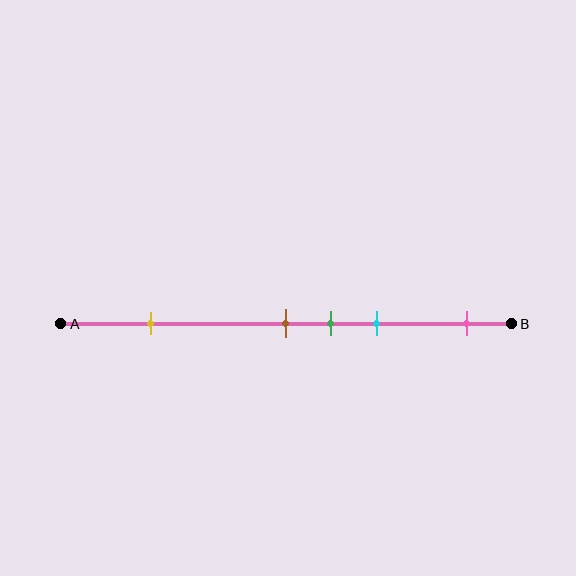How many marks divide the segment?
There are 5 marks dividing the segment.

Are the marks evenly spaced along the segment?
No, the marks are not evenly spaced.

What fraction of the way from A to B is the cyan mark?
The cyan mark is approximately 70% (0.7) of the way from A to B.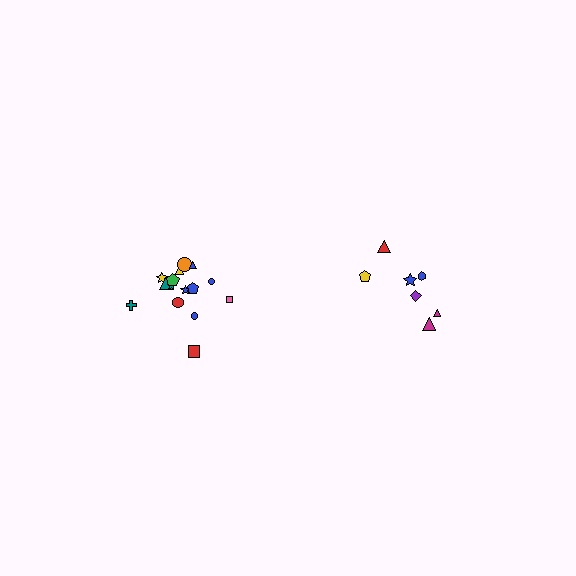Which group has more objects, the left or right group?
The left group.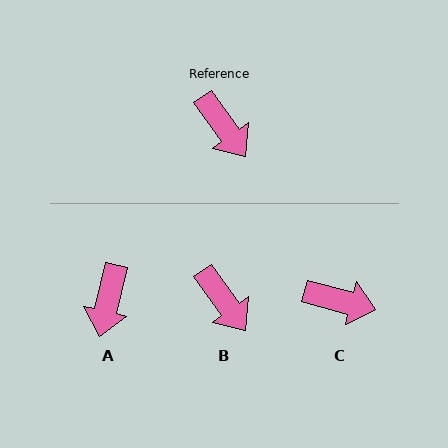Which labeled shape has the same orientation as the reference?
B.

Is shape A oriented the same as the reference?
No, it is off by about 49 degrees.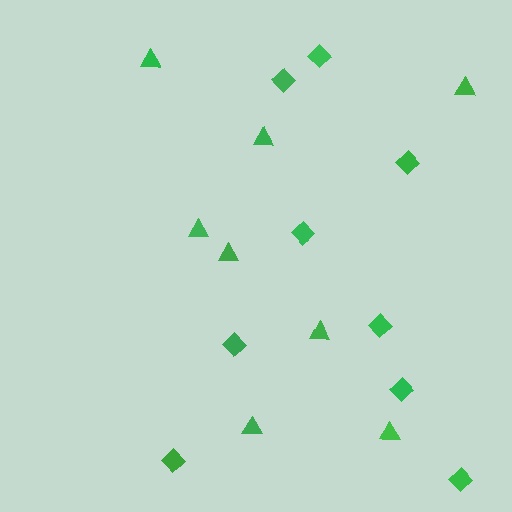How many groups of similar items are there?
There are 2 groups: one group of diamonds (9) and one group of triangles (8).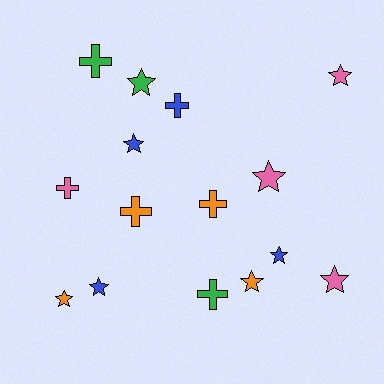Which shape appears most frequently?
Star, with 9 objects.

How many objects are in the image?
There are 15 objects.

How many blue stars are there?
There are 3 blue stars.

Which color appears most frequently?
Orange, with 4 objects.